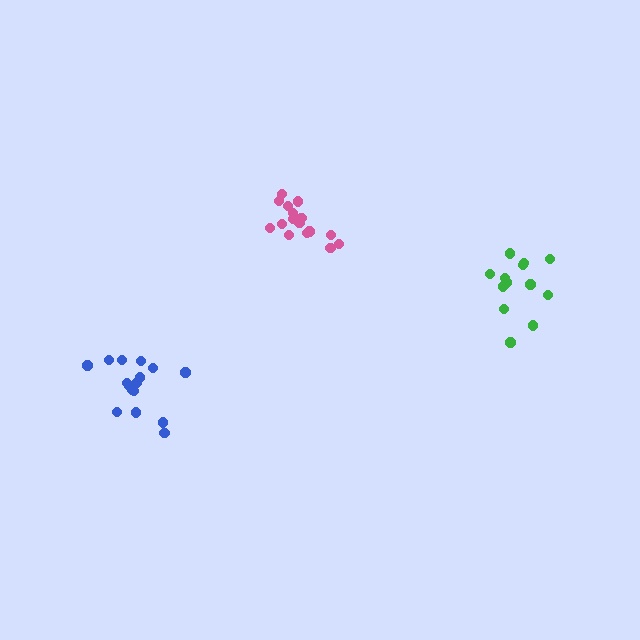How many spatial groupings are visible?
There are 3 spatial groupings.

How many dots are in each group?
Group 1: 13 dots, Group 2: 16 dots, Group 3: 16 dots (45 total).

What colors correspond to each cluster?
The clusters are colored: green, blue, pink.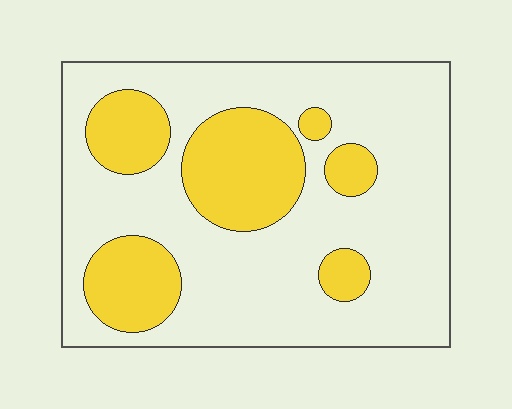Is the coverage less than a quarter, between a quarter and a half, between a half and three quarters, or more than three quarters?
Between a quarter and a half.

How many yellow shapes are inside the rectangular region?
6.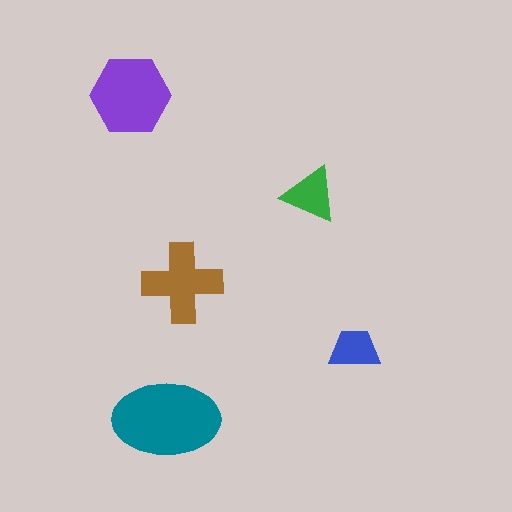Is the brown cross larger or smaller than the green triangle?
Larger.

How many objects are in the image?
There are 5 objects in the image.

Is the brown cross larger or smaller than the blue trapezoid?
Larger.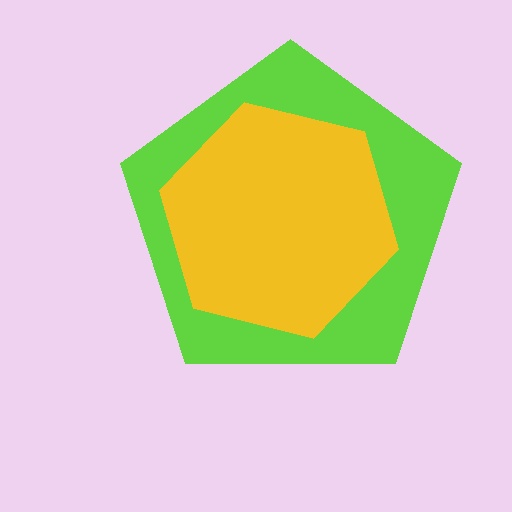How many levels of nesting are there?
2.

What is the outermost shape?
The lime pentagon.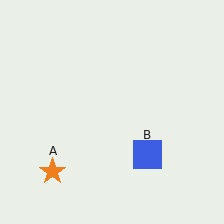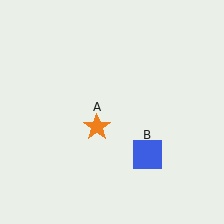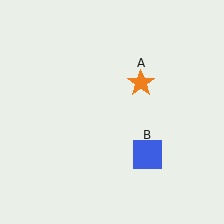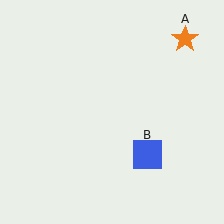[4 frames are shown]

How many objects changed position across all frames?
1 object changed position: orange star (object A).